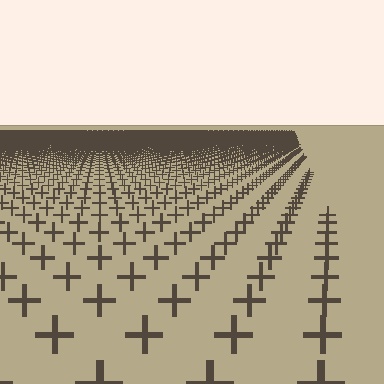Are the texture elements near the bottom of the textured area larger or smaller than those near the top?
Larger. Near the bottom, elements are closer to the viewer and appear at a bigger on-screen size.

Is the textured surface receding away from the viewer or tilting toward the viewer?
The surface is receding away from the viewer. Texture elements get smaller and denser toward the top.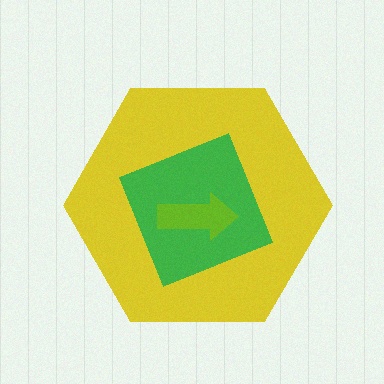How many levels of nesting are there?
3.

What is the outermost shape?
The yellow hexagon.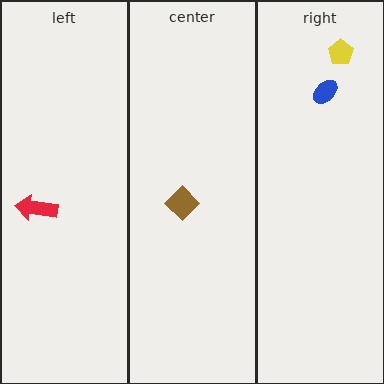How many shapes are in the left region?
1.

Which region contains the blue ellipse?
The right region.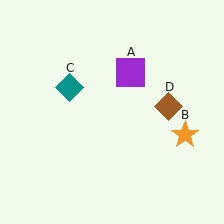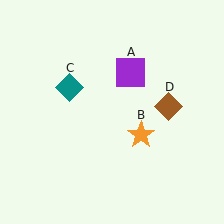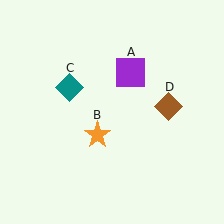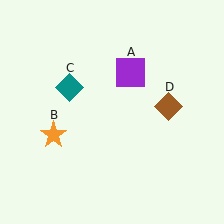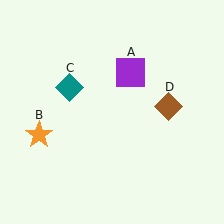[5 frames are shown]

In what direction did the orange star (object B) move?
The orange star (object B) moved left.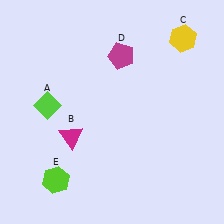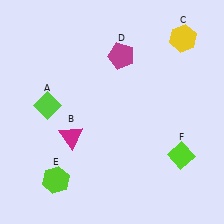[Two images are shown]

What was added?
A lime diamond (F) was added in Image 2.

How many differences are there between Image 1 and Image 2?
There is 1 difference between the two images.